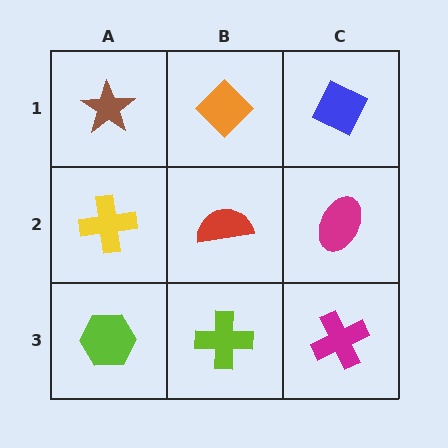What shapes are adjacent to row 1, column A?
A yellow cross (row 2, column A), an orange diamond (row 1, column B).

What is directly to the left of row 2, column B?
A yellow cross.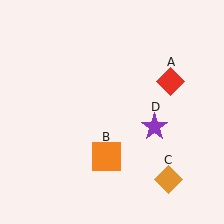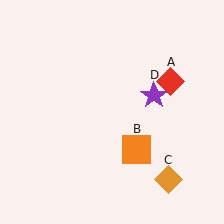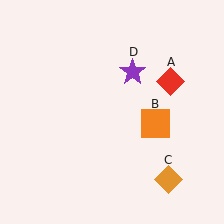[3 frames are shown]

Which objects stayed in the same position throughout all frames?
Red diamond (object A) and orange diamond (object C) remained stationary.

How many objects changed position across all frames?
2 objects changed position: orange square (object B), purple star (object D).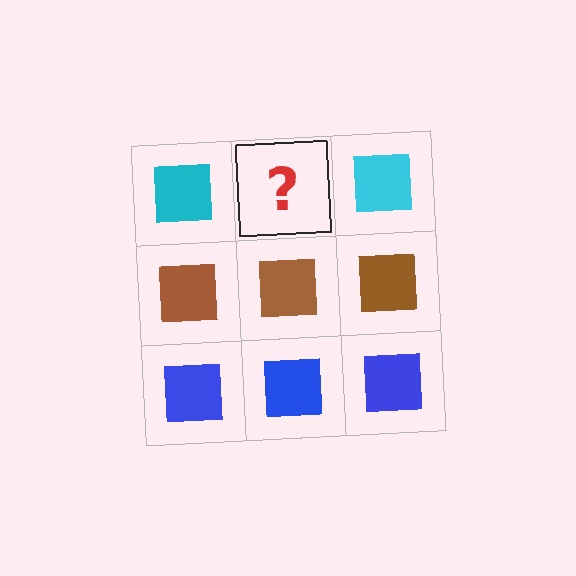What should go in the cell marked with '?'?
The missing cell should contain a cyan square.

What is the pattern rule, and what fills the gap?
The rule is that each row has a consistent color. The gap should be filled with a cyan square.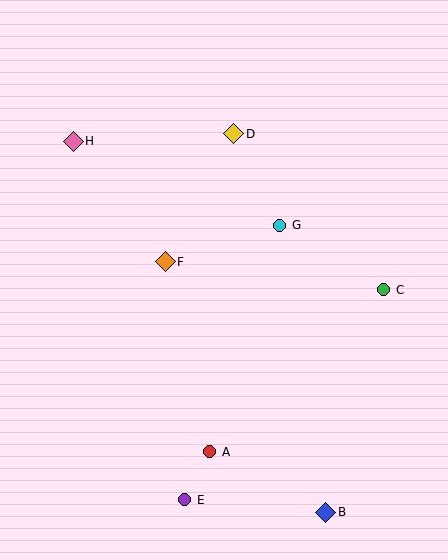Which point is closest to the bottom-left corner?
Point E is closest to the bottom-left corner.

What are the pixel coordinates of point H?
Point H is at (73, 141).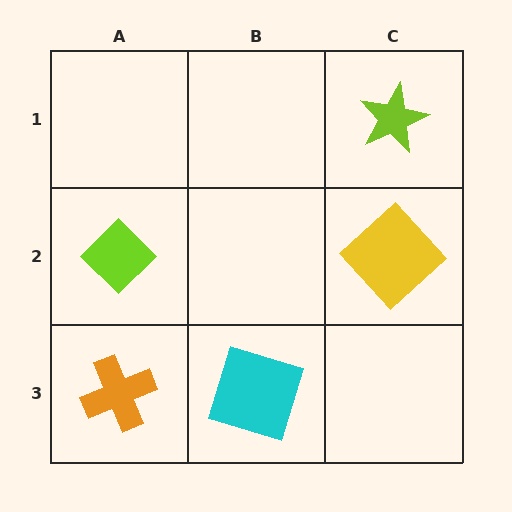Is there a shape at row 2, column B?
No, that cell is empty.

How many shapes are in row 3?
2 shapes.